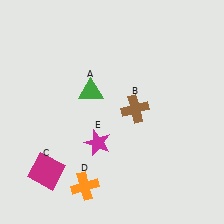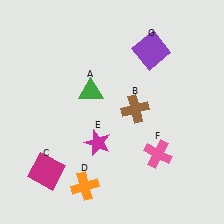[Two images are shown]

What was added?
A pink cross (F), a purple square (G) were added in Image 2.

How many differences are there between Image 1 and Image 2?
There are 2 differences between the two images.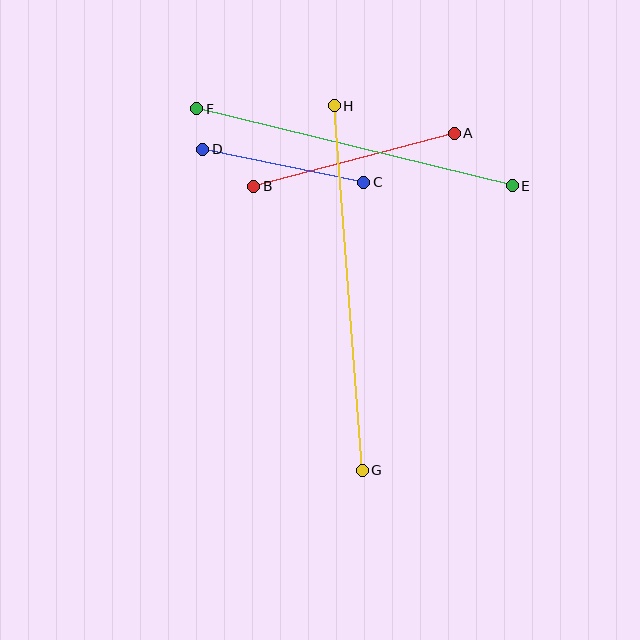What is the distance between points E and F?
The distance is approximately 325 pixels.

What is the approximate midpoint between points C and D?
The midpoint is at approximately (283, 166) pixels.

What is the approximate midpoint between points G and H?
The midpoint is at approximately (348, 288) pixels.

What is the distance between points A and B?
The distance is approximately 207 pixels.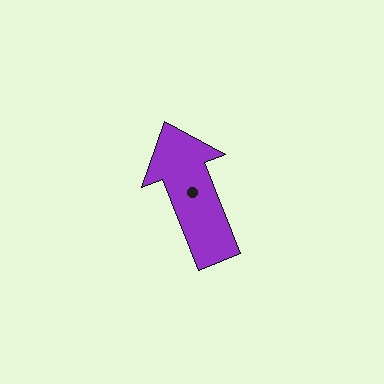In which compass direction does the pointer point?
North.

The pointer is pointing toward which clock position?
Roughly 11 o'clock.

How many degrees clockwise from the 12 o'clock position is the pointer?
Approximately 339 degrees.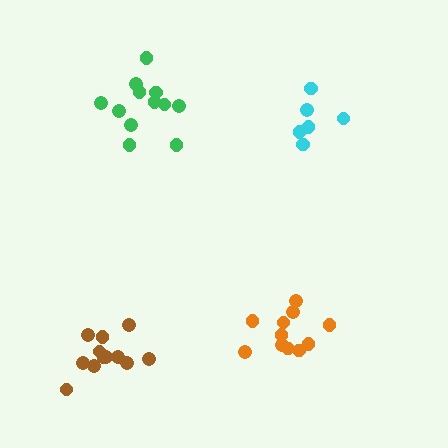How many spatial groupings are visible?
There are 4 spatial groupings.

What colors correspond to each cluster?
The clusters are colored: brown, cyan, orange, green.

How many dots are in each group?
Group 1: 12 dots, Group 2: 6 dots, Group 3: 11 dots, Group 4: 12 dots (41 total).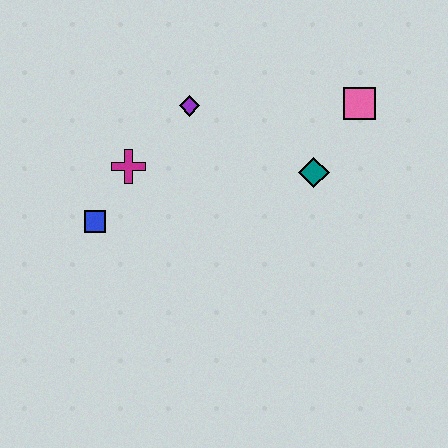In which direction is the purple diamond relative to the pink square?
The purple diamond is to the left of the pink square.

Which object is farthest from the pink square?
The blue square is farthest from the pink square.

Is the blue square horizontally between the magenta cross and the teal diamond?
No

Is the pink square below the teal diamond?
No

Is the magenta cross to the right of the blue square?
Yes